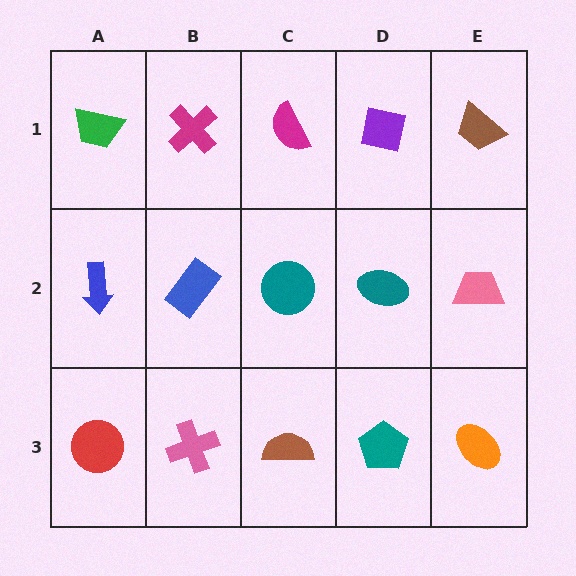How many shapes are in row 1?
5 shapes.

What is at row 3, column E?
An orange ellipse.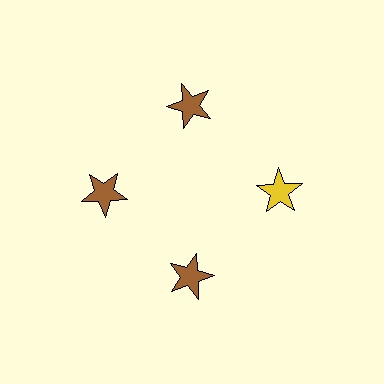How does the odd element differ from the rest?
It has a different color: yellow instead of brown.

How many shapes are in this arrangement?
There are 4 shapes arranged in a ring pattern.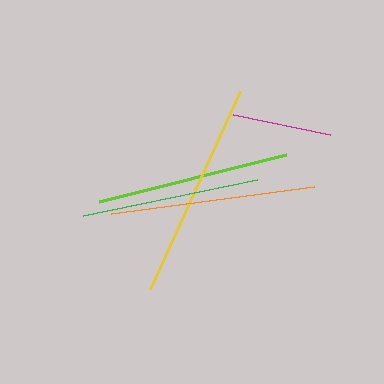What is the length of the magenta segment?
The magenta segment is approximately 99 pixels long.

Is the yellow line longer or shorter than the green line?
The yellow line is longer than the green line.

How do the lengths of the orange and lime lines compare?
The orange and lime lines are approximately the same length.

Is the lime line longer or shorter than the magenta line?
The lime line is longer than the magenta line.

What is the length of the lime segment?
The lime segment is approximately 193 pixels long.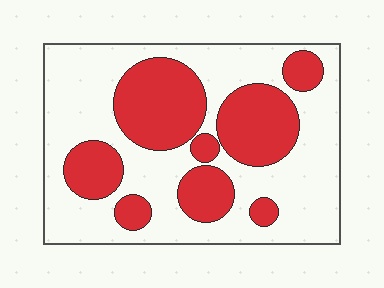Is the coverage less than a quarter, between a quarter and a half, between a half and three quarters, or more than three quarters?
Between a quarter and a half.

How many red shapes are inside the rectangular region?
8.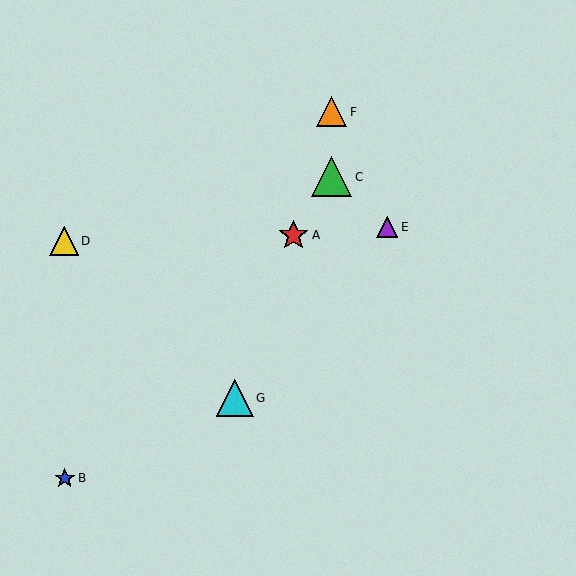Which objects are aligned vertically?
Objects C, F are aligned vertically.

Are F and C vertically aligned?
Yes, both are at x≈332.